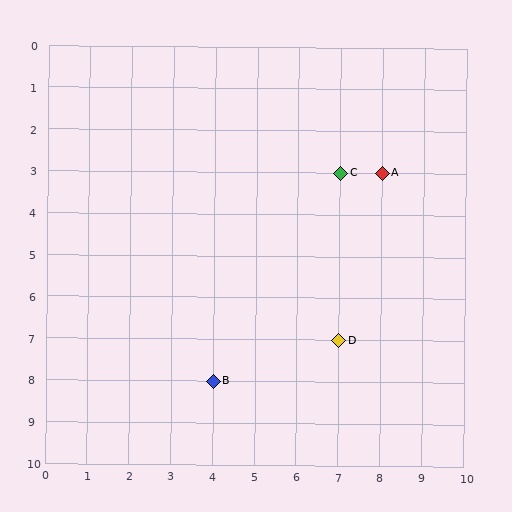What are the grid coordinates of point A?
Point A is at grid coordinates (8, 3).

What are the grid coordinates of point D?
Point D is at grid coordinates (7, 7).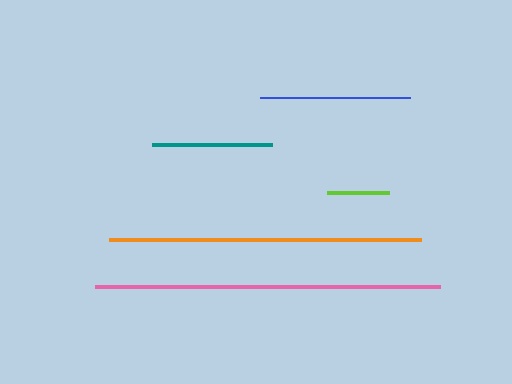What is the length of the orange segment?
The orange segment is approximately 312 pixels long.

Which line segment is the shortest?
The lime line is the shortest at approximately 62 pixels.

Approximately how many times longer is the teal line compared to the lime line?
The teal line is approximately 1.9 times the length of the lime line.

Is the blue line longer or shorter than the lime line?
The blue line is longer than the lime line.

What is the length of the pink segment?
The pink segment is approximately 345 pixels long.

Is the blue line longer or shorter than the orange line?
The orange line is longer than the blue line.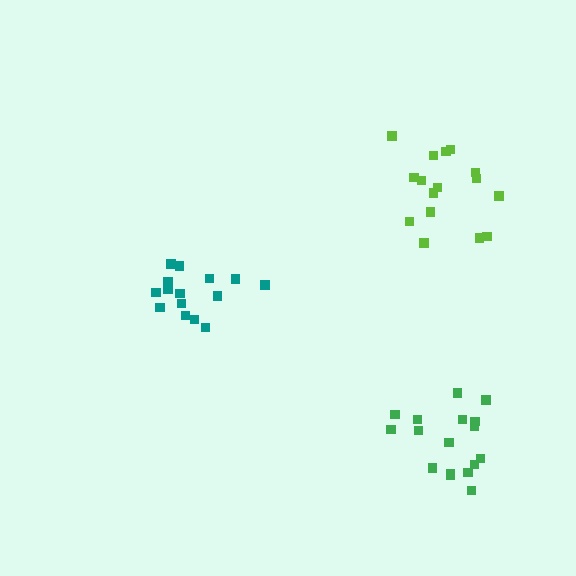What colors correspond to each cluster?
The clusters are colored: teal, green, lime.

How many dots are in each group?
Group 1: 15 dots, Group 2: 17 dots, Group 3: 16 dots (48 total).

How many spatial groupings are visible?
There are 3 spatial groupings.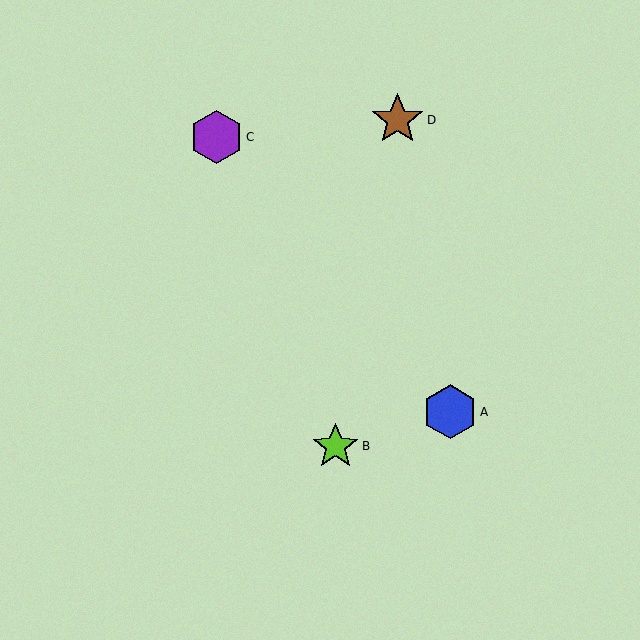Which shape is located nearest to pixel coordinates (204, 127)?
The purple hexagon (labeled C) at (216, 137) is nearest to that location.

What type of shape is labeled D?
Shape D is a brown star.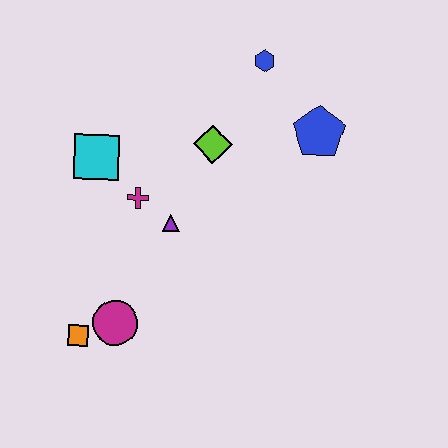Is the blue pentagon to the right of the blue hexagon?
Yes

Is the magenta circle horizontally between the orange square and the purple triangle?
Yes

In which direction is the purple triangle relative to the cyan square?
The purple triangle is to the right of the cyan square.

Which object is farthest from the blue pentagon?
The orange square is farthest from the blue pentagon.